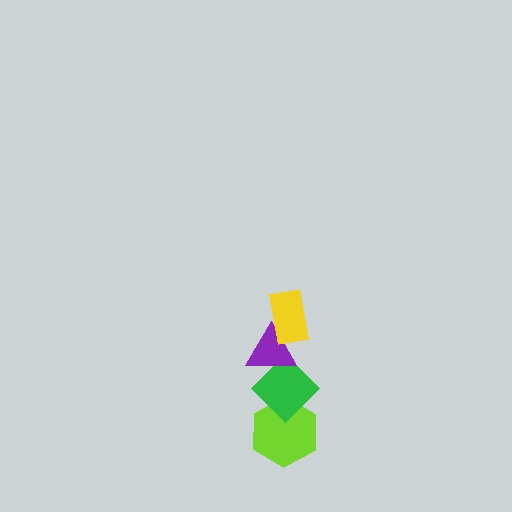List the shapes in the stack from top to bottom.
From top to bottom: the yellow rectangle, the purple triangle, the green diamond, the lime hexagon.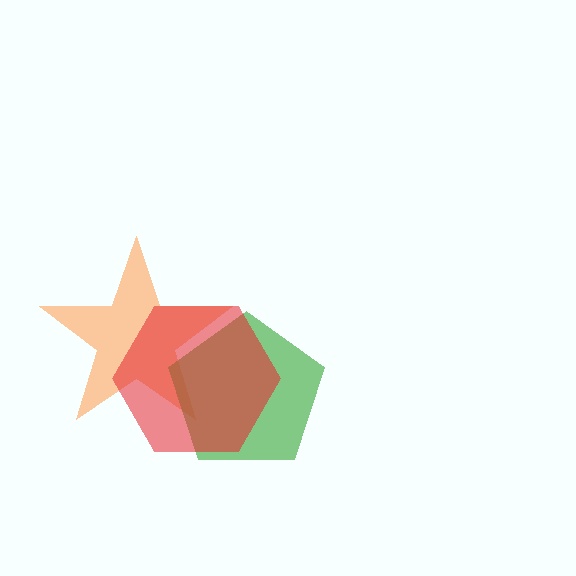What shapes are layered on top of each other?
The layered shapes are: an orange star, a green pentagon, a red hexagon.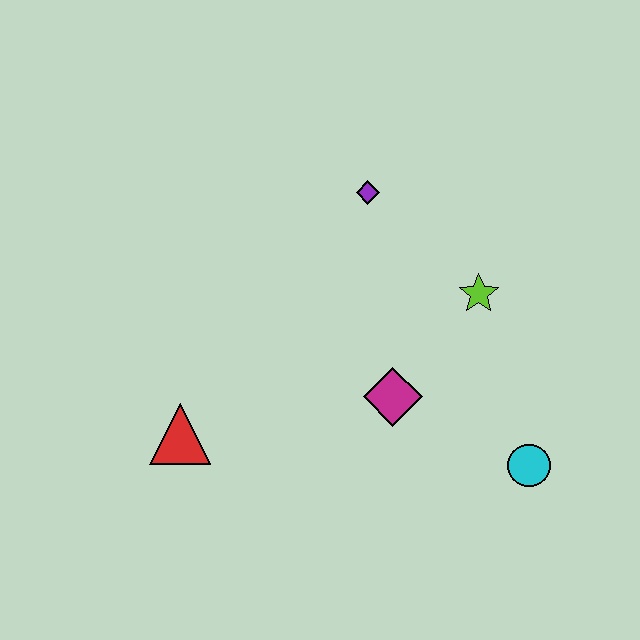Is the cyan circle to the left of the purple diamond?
No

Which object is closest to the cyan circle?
The magenta diamond is closest to the cyan circle.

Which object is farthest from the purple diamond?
The cyan circle is farthest from the purple diamond.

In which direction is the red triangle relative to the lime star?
The red triangle is to the left of the lime star.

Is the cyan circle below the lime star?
Yes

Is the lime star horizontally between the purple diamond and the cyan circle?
Yes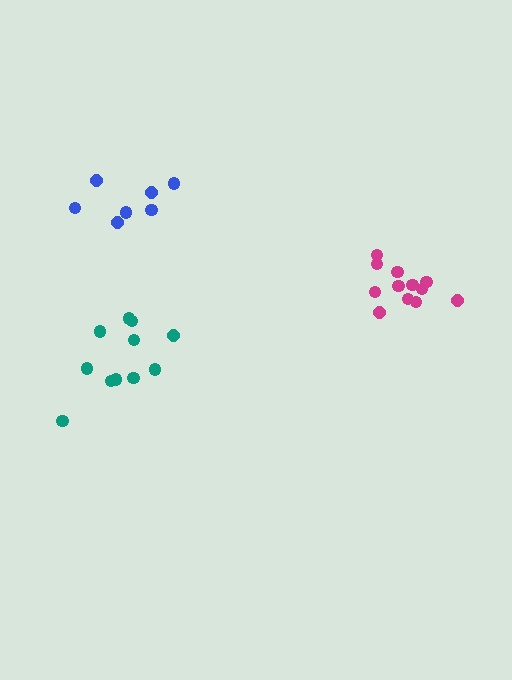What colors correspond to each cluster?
The clusters are colored: magenta, blue, teal.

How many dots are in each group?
Group 1: 12 dots, Group 2: 7 dots, Group 3: 11 dots (30 total).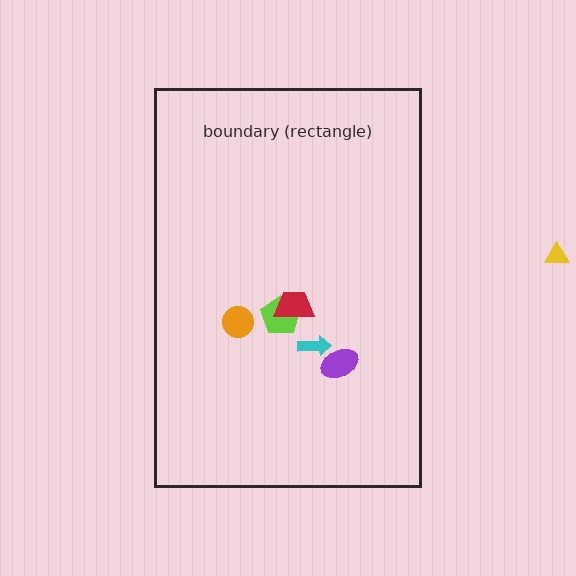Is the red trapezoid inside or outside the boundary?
Inside.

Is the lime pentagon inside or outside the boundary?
Inside.